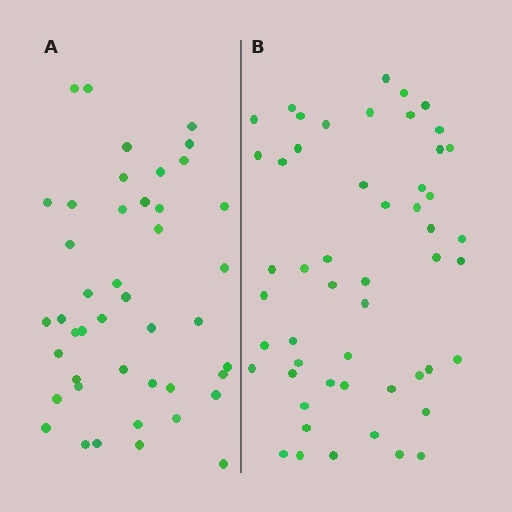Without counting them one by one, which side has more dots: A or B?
Region B (the right region) has more dots.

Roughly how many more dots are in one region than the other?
Region B has roughly 8 or so more dots than region A.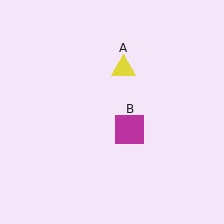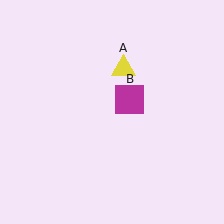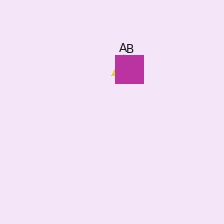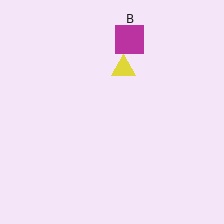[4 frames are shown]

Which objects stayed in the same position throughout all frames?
Yellow triangle (object A) remained stationary.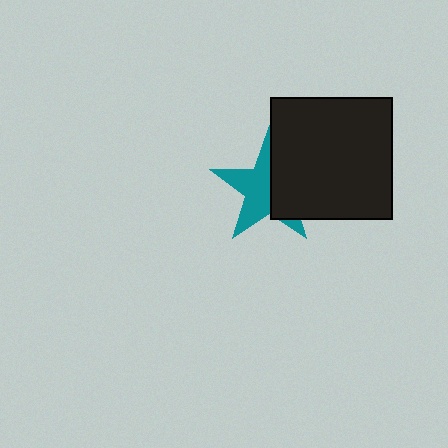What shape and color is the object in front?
The object in front is a black square.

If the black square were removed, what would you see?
You would see the complete teal star.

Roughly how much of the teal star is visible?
About half of it is visible (roughly 55%).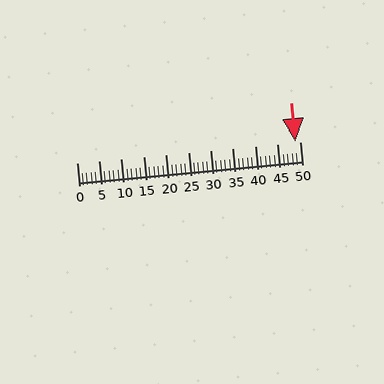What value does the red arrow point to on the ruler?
The red arrow points to approximately 49.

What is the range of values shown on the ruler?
The ruler shows values from 0 to 50.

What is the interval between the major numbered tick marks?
The major tick marks are spaced 5 units apart.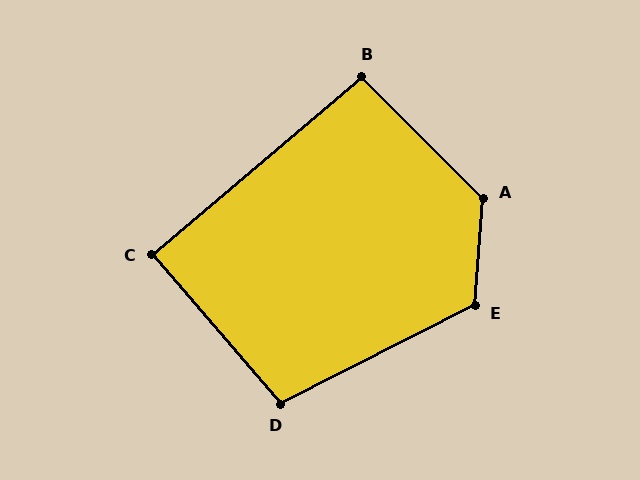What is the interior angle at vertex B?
Approximately 95 degrees (approximately right).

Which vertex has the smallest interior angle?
C, at approximately 90 degrees.